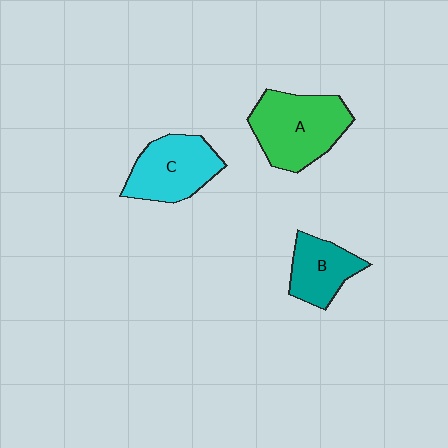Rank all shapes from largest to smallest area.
From largest to smallest: A (green), C (cyan), B (teal).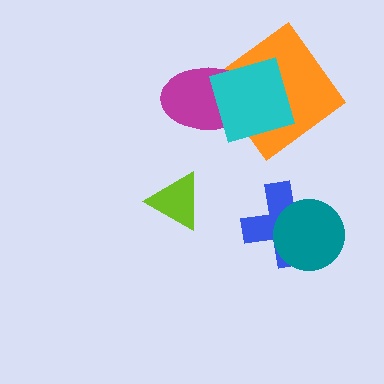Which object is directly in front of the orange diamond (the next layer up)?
The magenta ellipse is directly in front of the orange diamond.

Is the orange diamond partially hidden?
Yes, it is partially covered by another shape.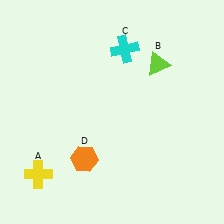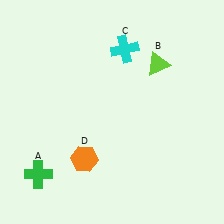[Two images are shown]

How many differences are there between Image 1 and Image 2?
There is 1 difference between the two images.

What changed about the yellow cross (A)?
In Image 1, A is yellow. In Image 2, it changed to green.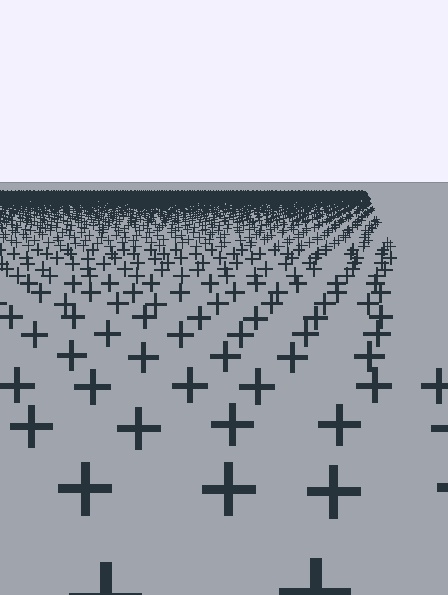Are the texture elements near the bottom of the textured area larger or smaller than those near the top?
Larger. Near the bottom, elements are closer to the viewer and appear at a bigger on-screen size.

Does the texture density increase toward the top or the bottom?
Density increases toward the top.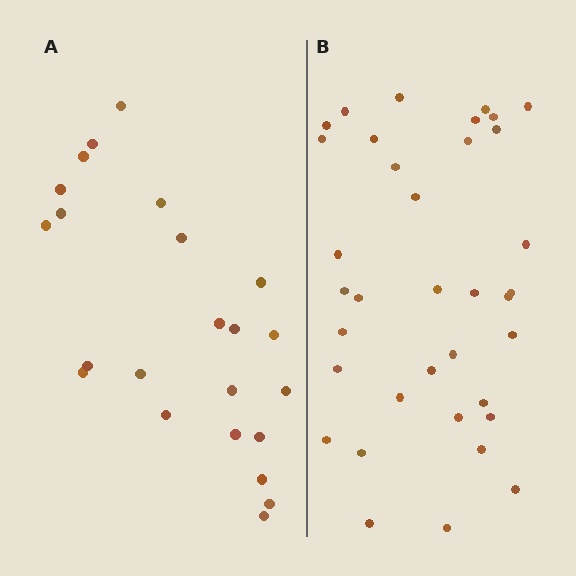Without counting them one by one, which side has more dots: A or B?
Region B (the right region) has more dots.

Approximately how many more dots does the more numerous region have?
Region B has approximately 15 more dots than region A.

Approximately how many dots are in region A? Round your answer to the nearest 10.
About 20 dots. (The exact count is 23, which rounds to 20.)